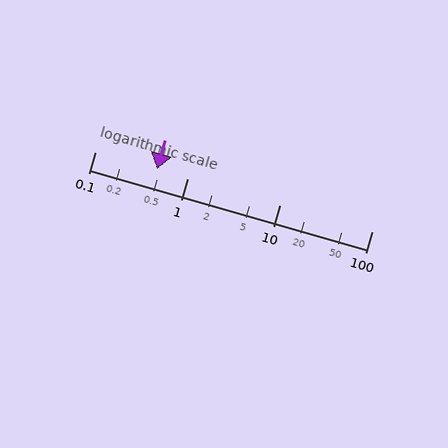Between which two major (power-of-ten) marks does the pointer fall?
The pointer is between 0.1 and 1.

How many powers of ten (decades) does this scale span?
The scale spans 3 decades, from 0.1 to 100.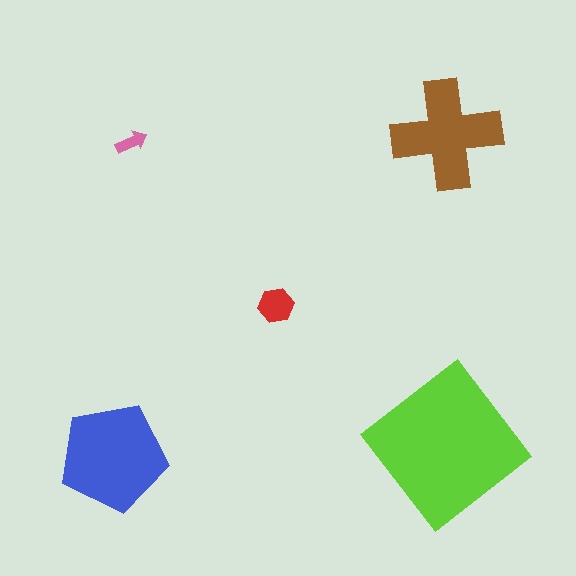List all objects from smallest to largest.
The pink arrow, the red hexagon, the brown cross, the blue pentagon, the lime diamond.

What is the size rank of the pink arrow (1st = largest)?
5th.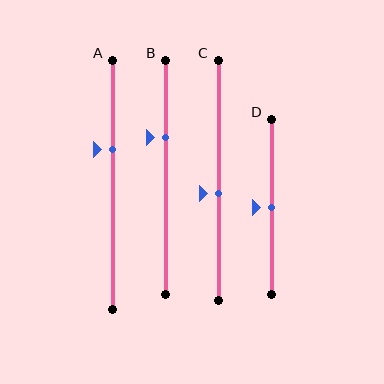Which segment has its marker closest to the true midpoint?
Segment D has its marker closest to the true midpoint.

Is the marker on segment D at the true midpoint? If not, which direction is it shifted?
Yes, the marker on segment D is at the true midpoint.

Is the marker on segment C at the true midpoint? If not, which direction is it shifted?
No, the marker on segment C is shifted downward by about 5% of the segment length.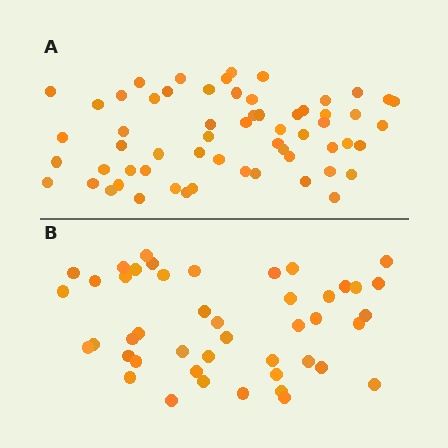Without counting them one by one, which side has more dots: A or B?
Region A (the top region) has more dots.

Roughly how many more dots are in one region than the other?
Region A has approximately 15 more dots than region B.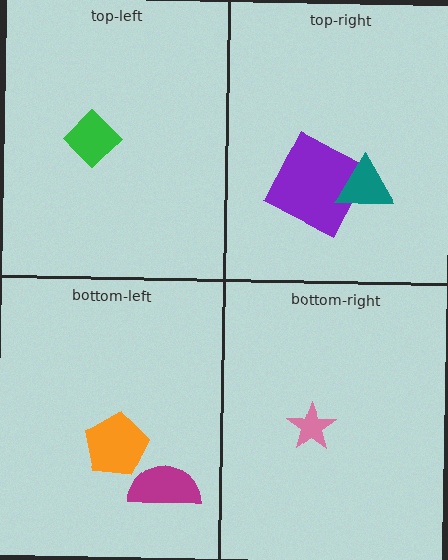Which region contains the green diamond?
The top-left region.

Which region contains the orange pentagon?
The bottom-left region.